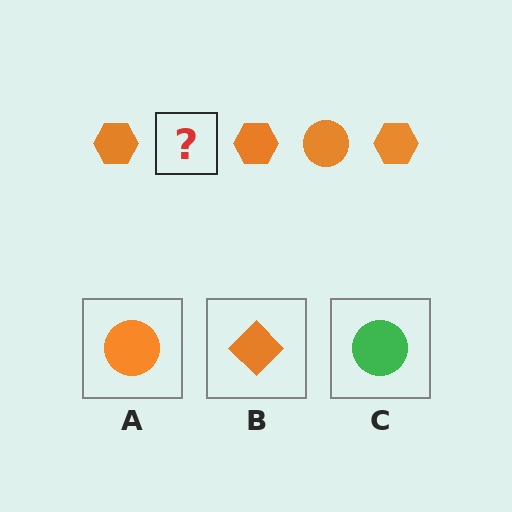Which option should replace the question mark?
Option A.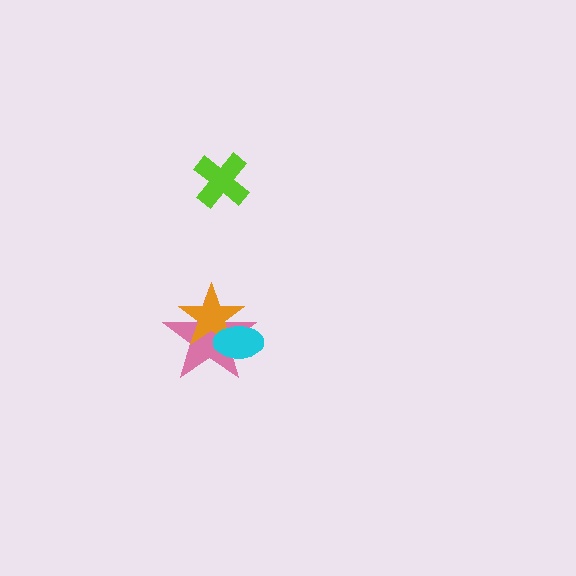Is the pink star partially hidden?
Yes, it is partially covered by another shape.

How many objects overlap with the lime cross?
0 objects overlap with the lime cross.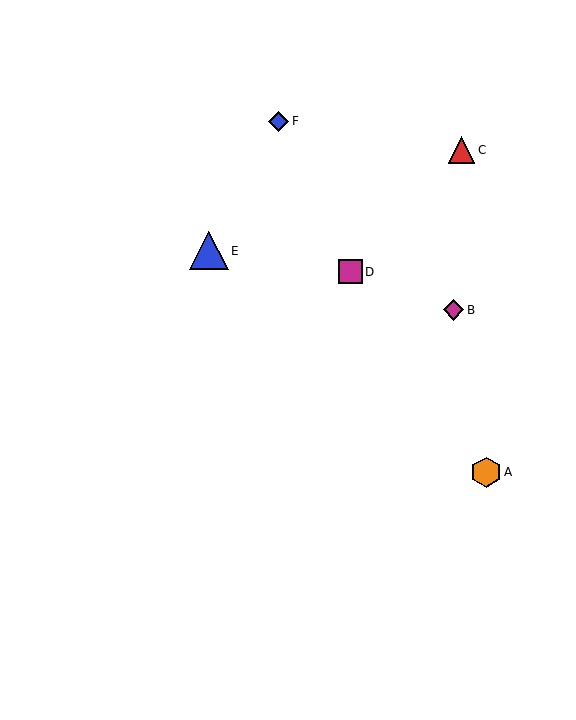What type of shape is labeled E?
Shape E is a blue triangle.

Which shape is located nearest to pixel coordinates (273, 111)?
The blue diamond (labeled F) at (279, 121) is nearest to that location.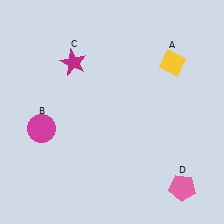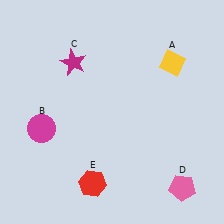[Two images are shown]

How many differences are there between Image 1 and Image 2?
There is 1 difference between the two images.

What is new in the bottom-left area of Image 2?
A red hexagon (E) was added in the bottom-left area of Image 2.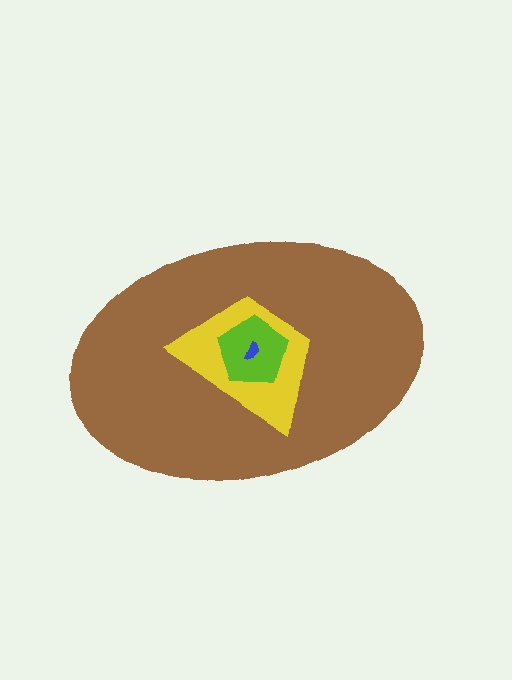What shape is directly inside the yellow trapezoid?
The lime pentagon.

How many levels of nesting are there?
4.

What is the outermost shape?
The brown ellipse.